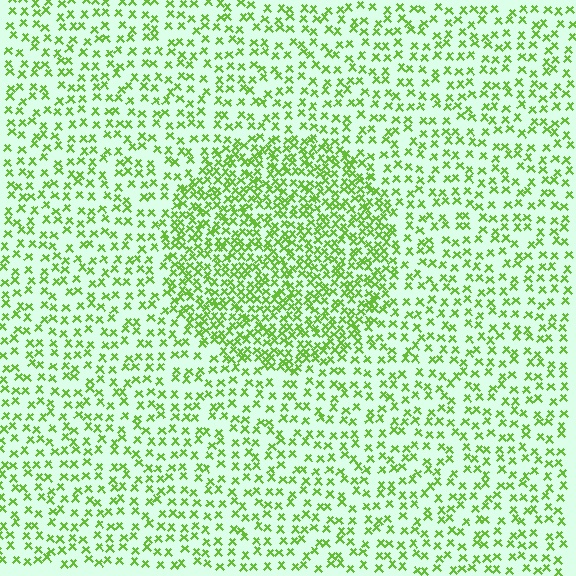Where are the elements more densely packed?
The elements are more densely packed inside the circle boundary.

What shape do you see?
I see a circle.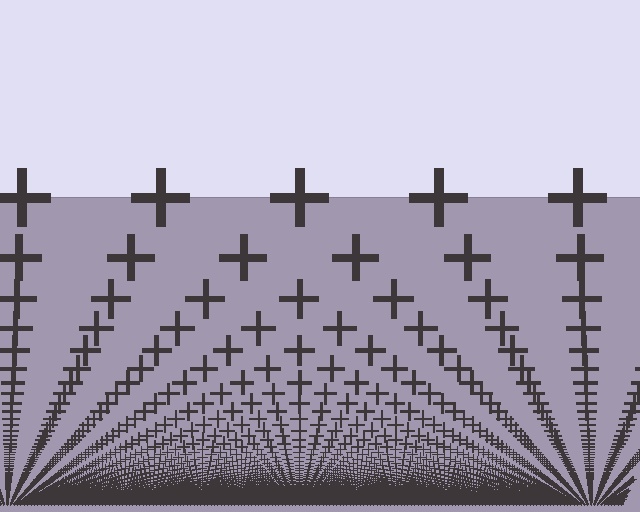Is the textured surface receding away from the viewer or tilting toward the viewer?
The surface appears to tilt toward the viewer. Texture elements get larger and sparser toward the top.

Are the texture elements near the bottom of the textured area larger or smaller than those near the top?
Smaller. The gradient is inverted — elements near the bottom are smaller and denser.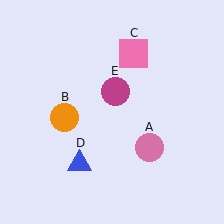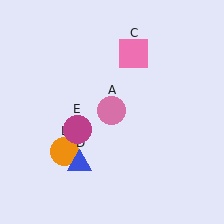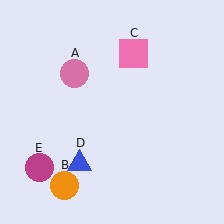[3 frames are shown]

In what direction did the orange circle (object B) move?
The orange circle (object B) moved down.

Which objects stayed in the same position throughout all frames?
Pink square (object C) and blue triangle (object D) remained stationary.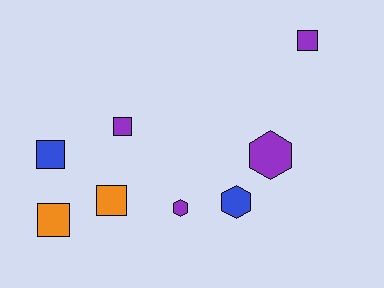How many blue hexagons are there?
There is 1 blue hexagon.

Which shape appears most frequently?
Square, with 5 objects.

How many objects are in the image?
There are 8 objects.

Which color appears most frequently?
Purple, with 4 objects.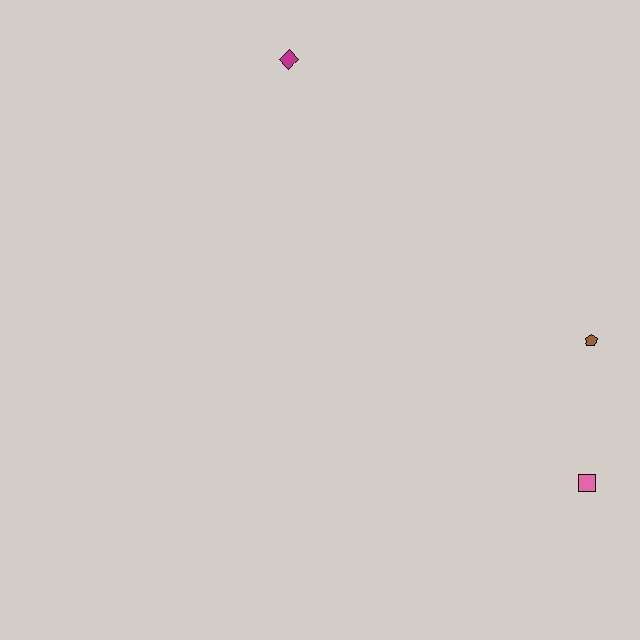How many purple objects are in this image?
There are no purple objects.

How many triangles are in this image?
There are no triangles.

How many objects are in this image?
There are 3 objects.